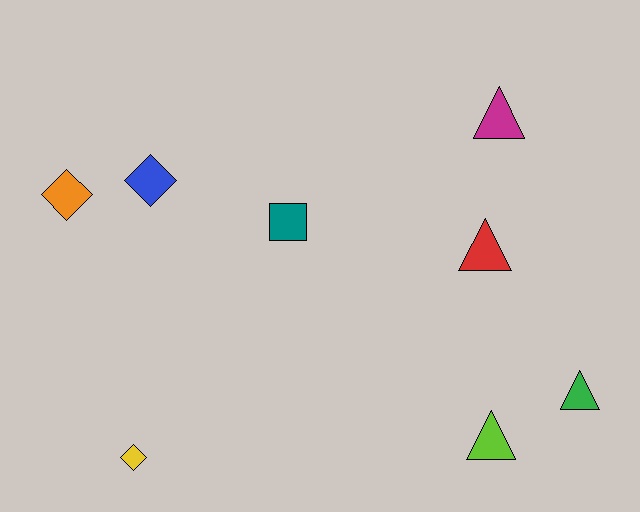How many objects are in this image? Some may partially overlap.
There are 8 objects.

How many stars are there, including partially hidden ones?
There are no stars.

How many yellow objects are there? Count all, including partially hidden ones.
There is 1 yellow object.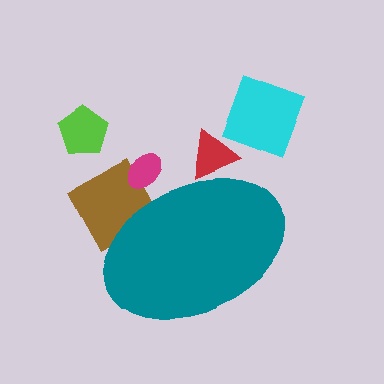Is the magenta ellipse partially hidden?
Yes, the magenta ellipse is partially hidden behind the teal ellipse.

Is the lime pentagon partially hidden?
No, the lime pentagon is fully visible.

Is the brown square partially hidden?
Yes, the brown square is partially hidden behind the teal ellipse.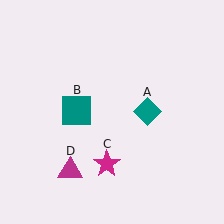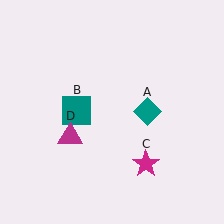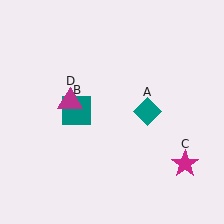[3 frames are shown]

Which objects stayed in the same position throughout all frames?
Teal diamond (object A) and teal square (object B) remained stationary.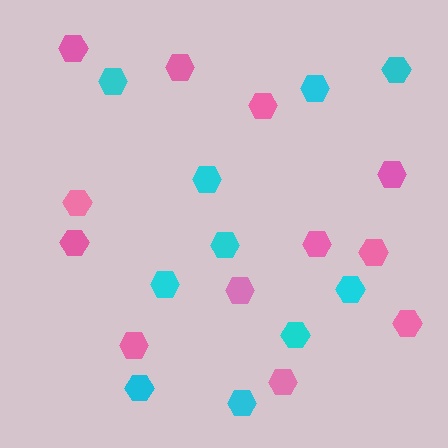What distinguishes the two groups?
There are 2 groups: one group of cyan hexagons (10) and one group of pink hexagons (12).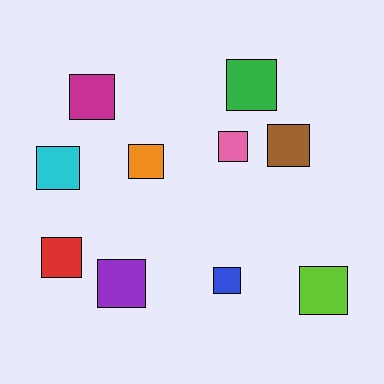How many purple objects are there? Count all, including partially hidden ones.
There is 1 purple object.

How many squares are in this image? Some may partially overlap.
There are 10 squares.